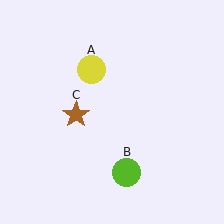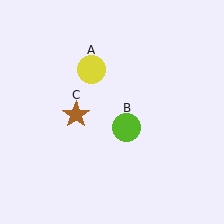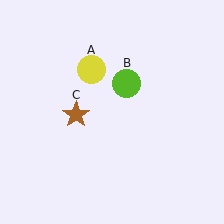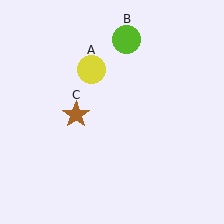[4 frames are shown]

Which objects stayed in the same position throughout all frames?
Yellow circle (object A) and brown star (object C) remained stationary.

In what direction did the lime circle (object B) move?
The lime circle (object B) moved up.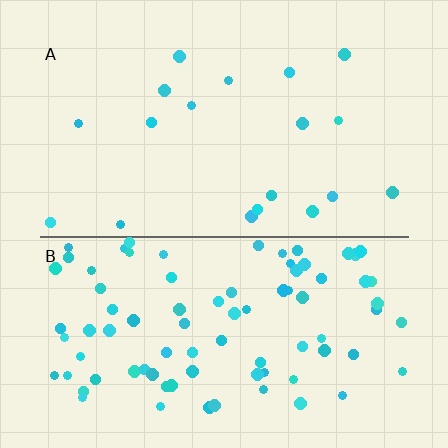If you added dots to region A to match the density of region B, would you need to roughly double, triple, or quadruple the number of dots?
Approximately quadruple.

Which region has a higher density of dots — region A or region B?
B (the bottom).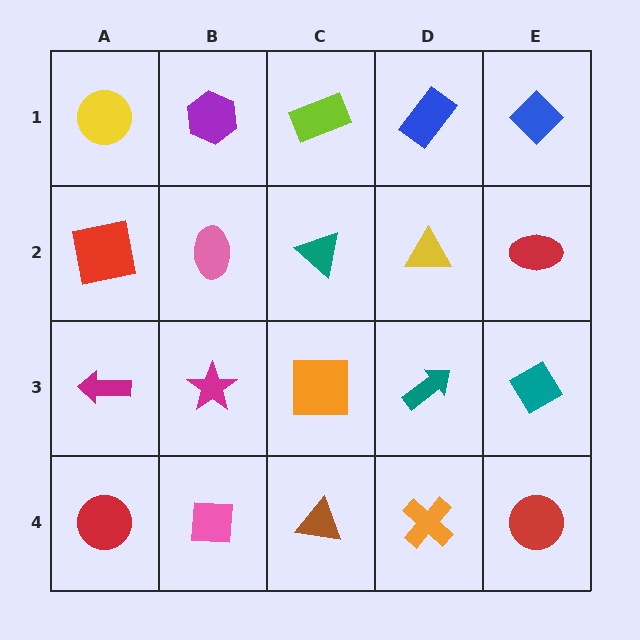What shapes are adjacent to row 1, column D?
A yellow triangle (row 2, column D), a lime rectangle (row 1, column C), a blue diamond (row 1, column E).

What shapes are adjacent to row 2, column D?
A blue rectangle (row 1, column D), a teal arrow (row 3, column D), a teal triangle (row 2, column C), a red ellipse (row 2, column E).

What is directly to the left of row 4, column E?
An orange cross.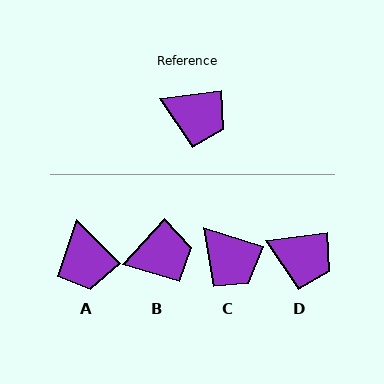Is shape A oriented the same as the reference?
No, it is off by about 53 degrees.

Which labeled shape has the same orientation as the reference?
D.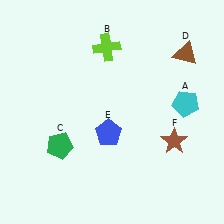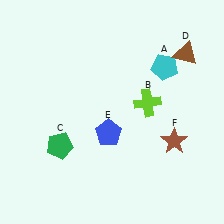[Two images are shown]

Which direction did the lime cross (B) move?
The lime cross (B) moved down.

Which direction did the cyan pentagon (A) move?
The cyan pentagon (A) moved up.